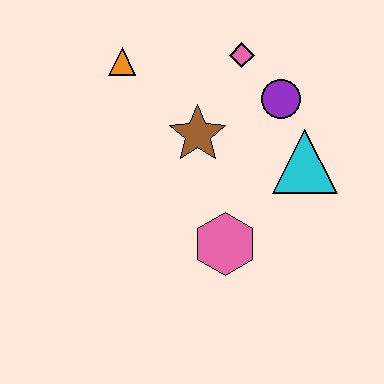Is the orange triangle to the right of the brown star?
No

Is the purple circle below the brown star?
No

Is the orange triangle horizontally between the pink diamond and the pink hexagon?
No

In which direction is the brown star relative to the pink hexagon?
The brown star is above the pink hexagon.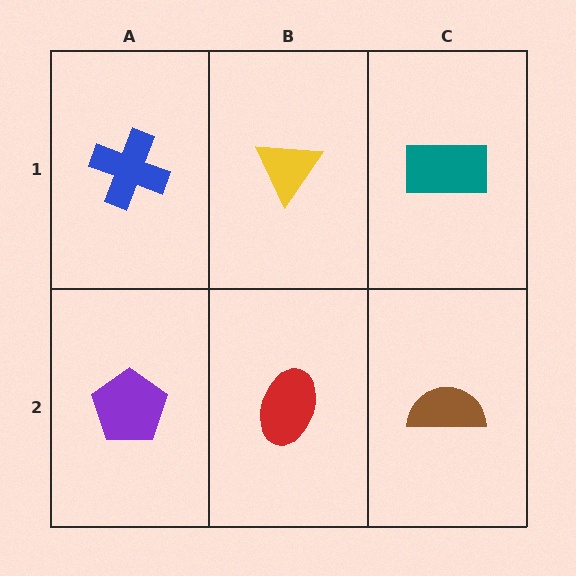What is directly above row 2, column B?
A yellow triangle.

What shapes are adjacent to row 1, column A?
A purple pentagon (row 2, column A), a yellow triangle (row 1, column B).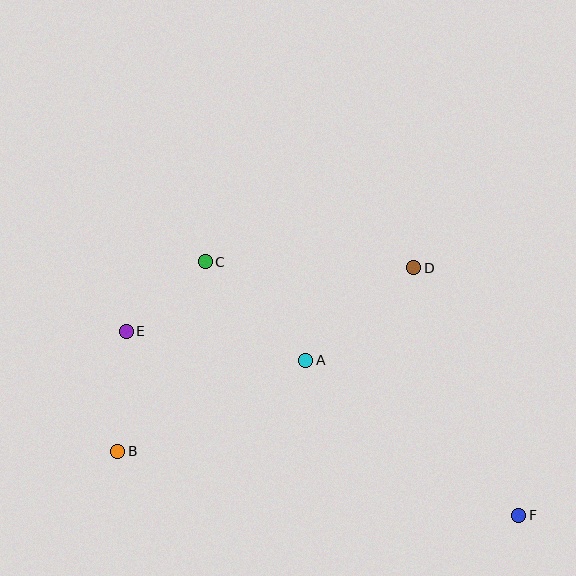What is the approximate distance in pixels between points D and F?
The distance between D and F is approximately 269 pixels.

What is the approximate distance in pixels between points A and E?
The distance between A and E is approximately 182 pixels.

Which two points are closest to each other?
Points C and E are closest to each other.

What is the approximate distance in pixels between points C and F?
The distance between C and F is approximately 403 pixels.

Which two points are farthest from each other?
Points E and F are farthest from each other.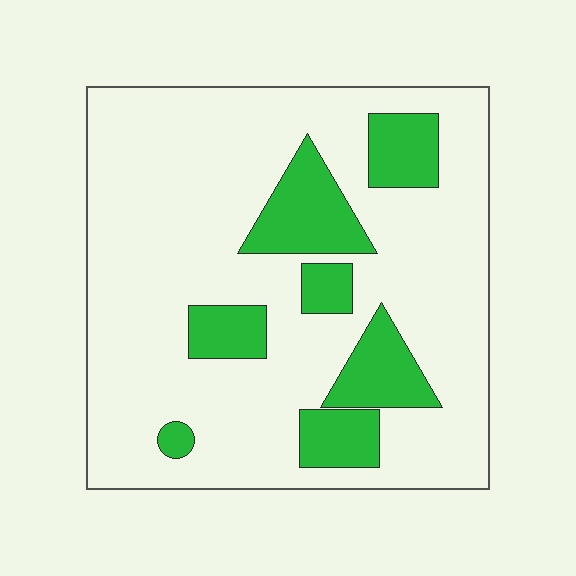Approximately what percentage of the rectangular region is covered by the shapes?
Approximately 20%.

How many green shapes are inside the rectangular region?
7.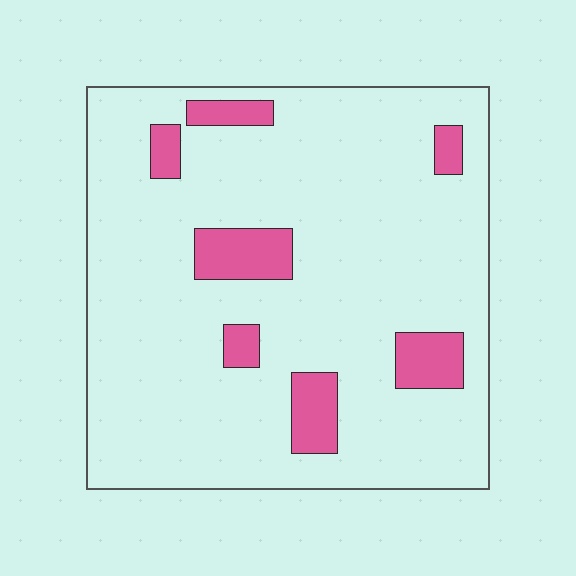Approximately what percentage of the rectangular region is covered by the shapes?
Approximately 10%.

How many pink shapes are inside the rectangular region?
7.